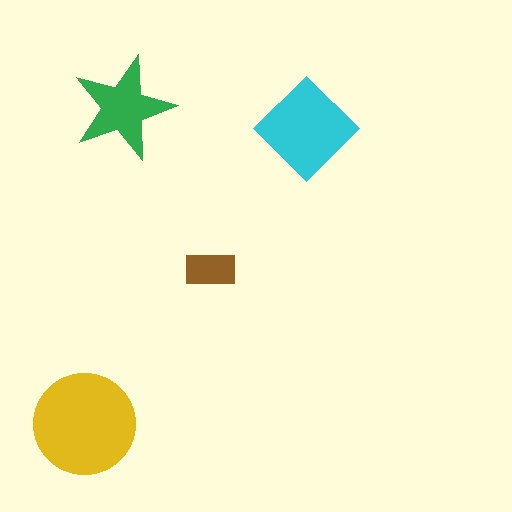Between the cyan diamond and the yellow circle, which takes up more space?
The yellow circle.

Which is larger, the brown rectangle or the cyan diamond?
The cyan diamond.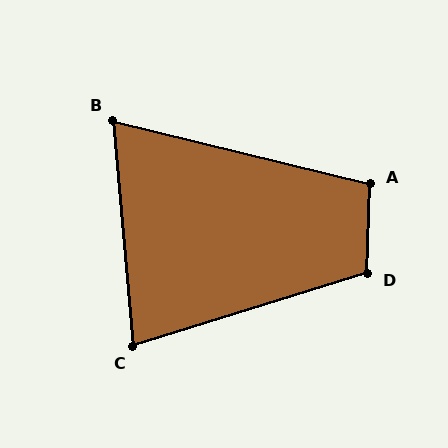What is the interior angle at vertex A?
Approximately 102 degrees (obtuse).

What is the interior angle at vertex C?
Approximately 78 degrees (acute).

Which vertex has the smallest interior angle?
B, at approximately 71 degrees.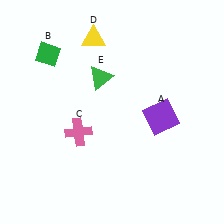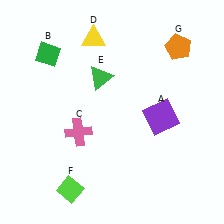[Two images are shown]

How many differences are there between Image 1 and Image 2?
There are 2 differences between the two images.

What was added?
A lime diamond (F), an orange pentagon (G) were added in Image 2.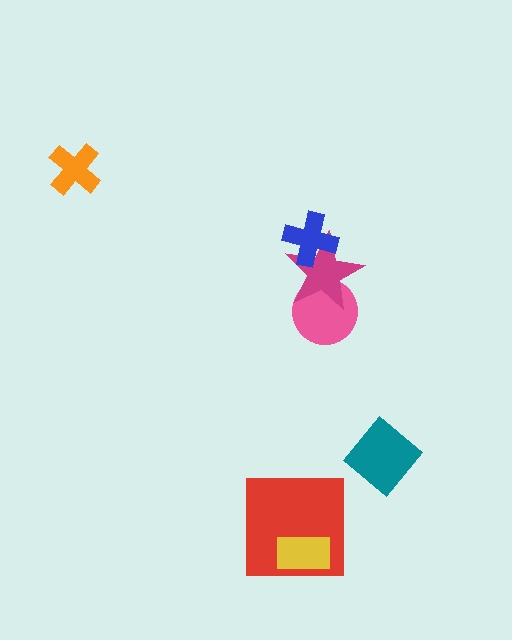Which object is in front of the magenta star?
The blue cross is in front of the magenta star.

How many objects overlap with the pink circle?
1 object overlaps with the pink circle.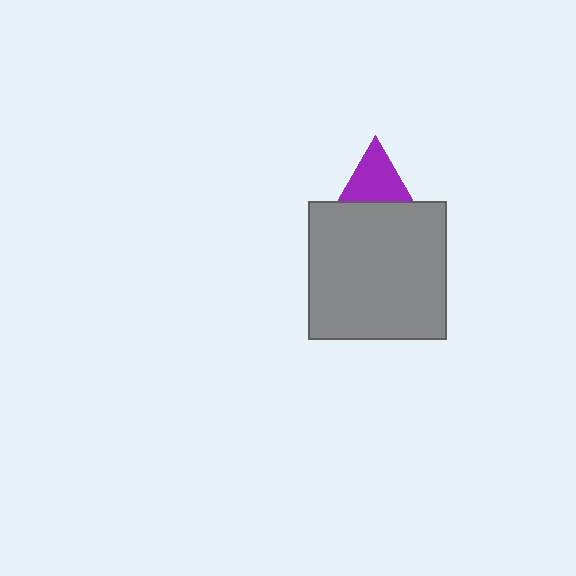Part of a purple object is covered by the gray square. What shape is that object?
It is a triangle.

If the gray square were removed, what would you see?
You would see the complete purple triangle.